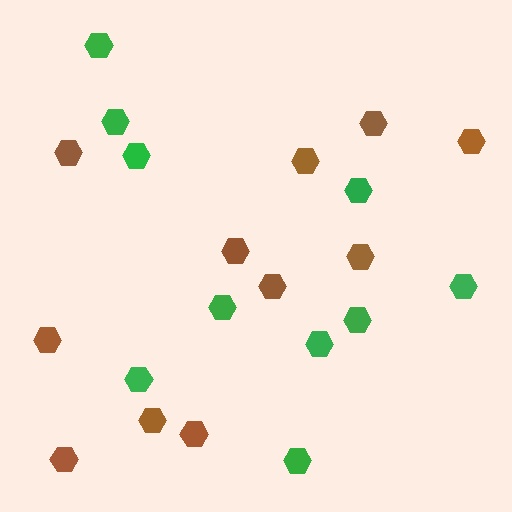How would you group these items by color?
There are 2 groups: one group of green hexagons (10) and one group of brown hexagons (11).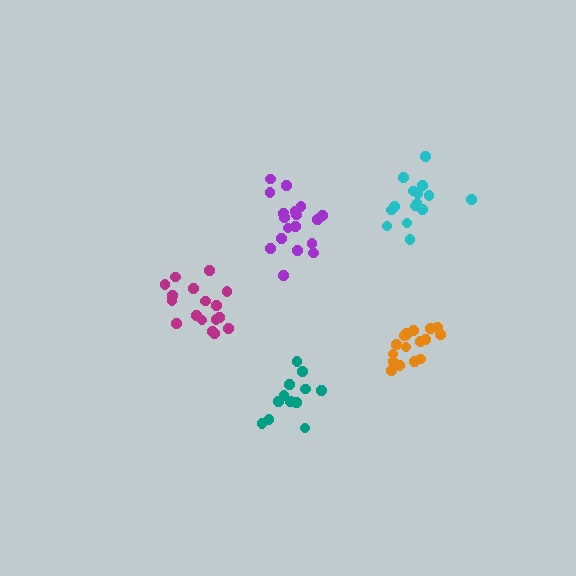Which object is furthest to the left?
The magenta cluster is leftmost.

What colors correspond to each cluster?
The clusters are colored: orange, teal, cyan, purple, magenta.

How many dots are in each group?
Group 1: 17 dots, Group 2: 13 dots, Group 3: 15 dots, Group 4: 18 dots, Group 5: 17 dots (80 total).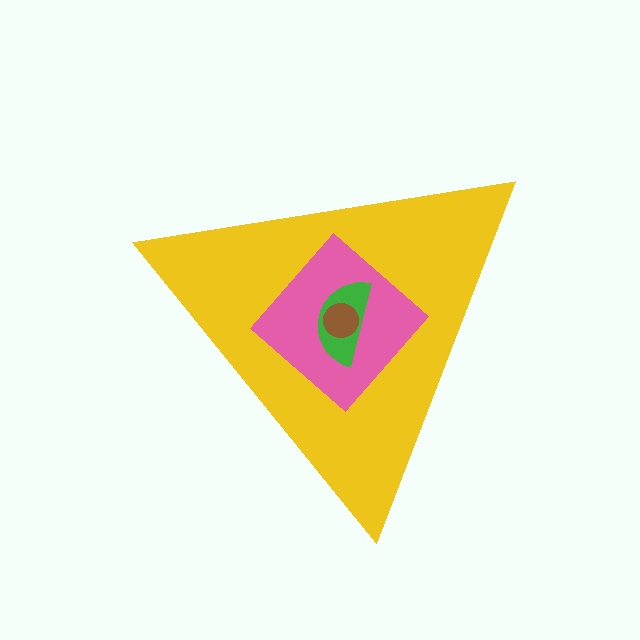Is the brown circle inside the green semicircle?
Yes.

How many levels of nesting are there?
4.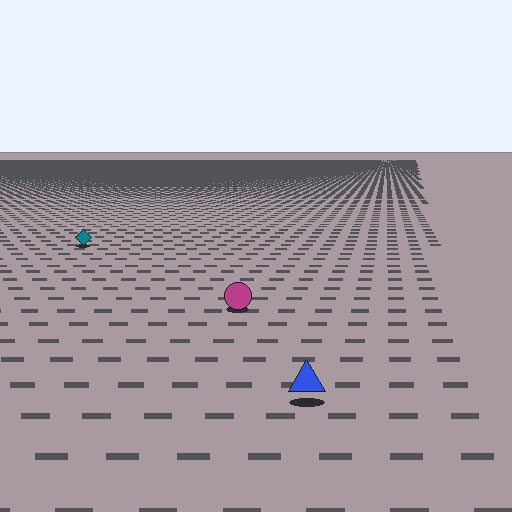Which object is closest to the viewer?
The blue triangle is closest. The texture marks near it are larger and more spread out.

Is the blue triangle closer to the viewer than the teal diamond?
Yes. The blue triangle is closer — you can tell from the texture gradient: the ground texture is coarser near it.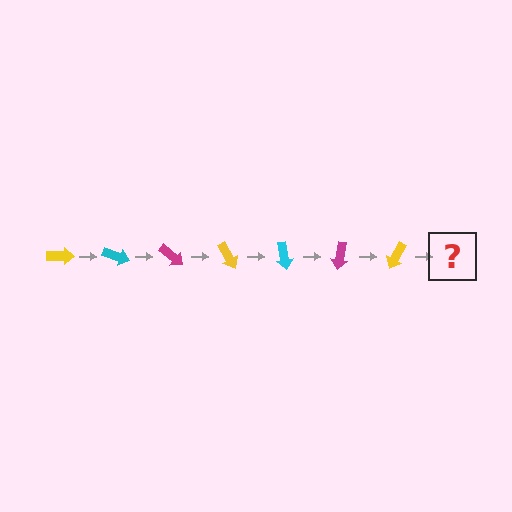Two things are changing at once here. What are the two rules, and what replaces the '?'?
The two rules are that it rotates 20 degrees each step and the color cycles through yellow, cyan, and magenta. The '?' should be a cyan arrow, rotated 140 degrees from the start.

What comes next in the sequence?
The next element should be a cyan arrow, rotated 140 degrees from the start.